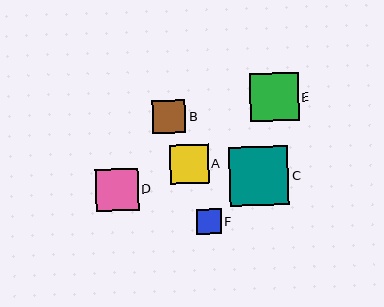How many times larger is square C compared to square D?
Square C is approximately 1.4 times the size of square D.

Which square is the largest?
Square C is the largest with a size of approximately 59 pixels.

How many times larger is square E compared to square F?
Square E is approximately 1.9 times the size of square F.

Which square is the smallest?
Square F is the smallest with a size of approximately 25 pixels.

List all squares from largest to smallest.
From largest to smallest: C, E, D, A, B, F.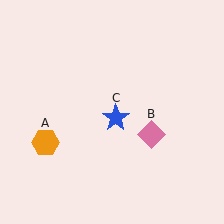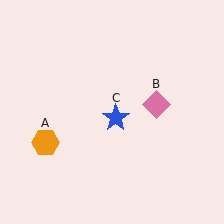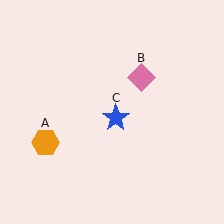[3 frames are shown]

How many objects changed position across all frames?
1 object changed position: pink diamond (object B).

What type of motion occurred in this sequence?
The pink diamond (object B) rotated counterclockwise around the center of the scene.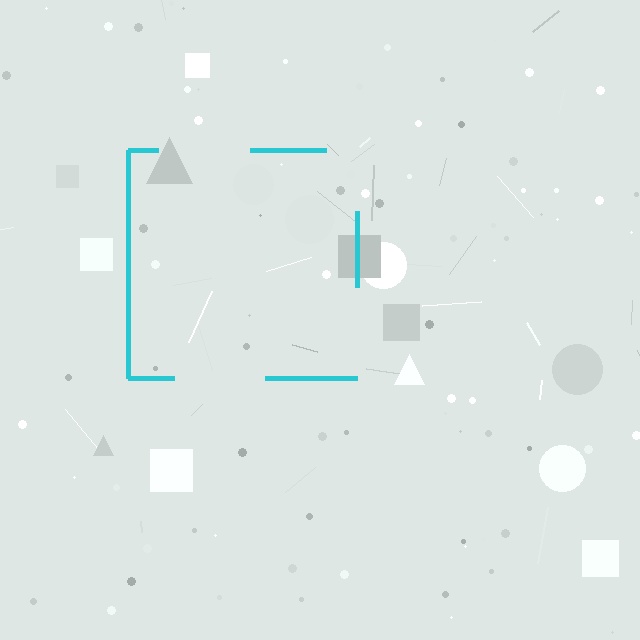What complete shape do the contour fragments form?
The contour fragments form a square.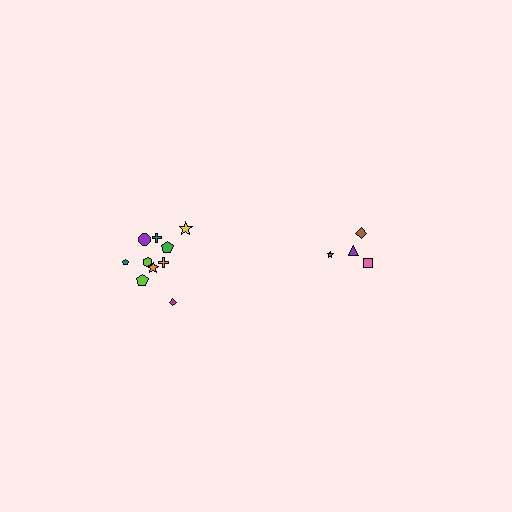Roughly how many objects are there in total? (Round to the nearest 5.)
Roughly 15 objects in total.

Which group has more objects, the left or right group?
The left group.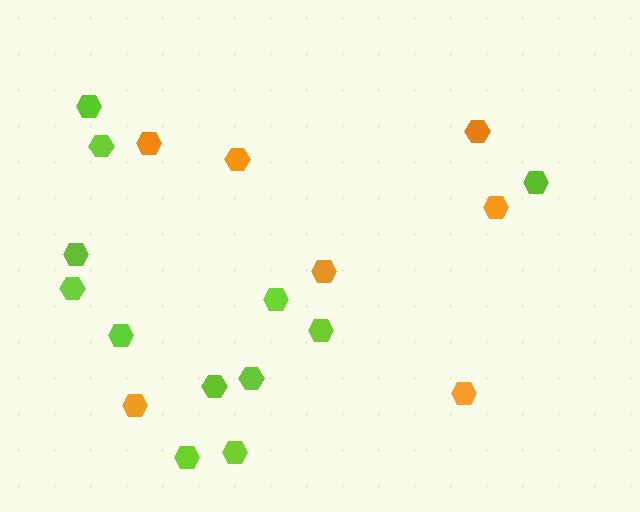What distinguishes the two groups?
There are 2 groups: one group of orange hexagons (7) and one group of lime hexagons (12).